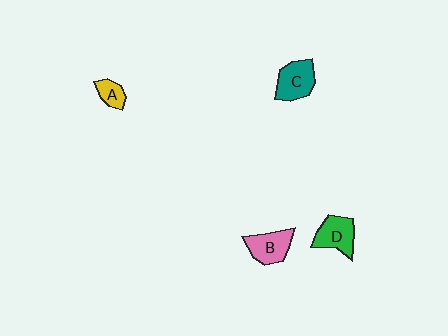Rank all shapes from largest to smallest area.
From largest to smallest: C (teal), D (green), B (pink), A (yellow).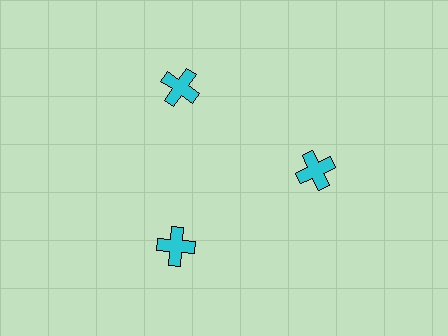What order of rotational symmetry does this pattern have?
This pattern has 3-fold rotational symmetry.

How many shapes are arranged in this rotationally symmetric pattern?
There are 3 shapes, arranged in 3 groups of 1.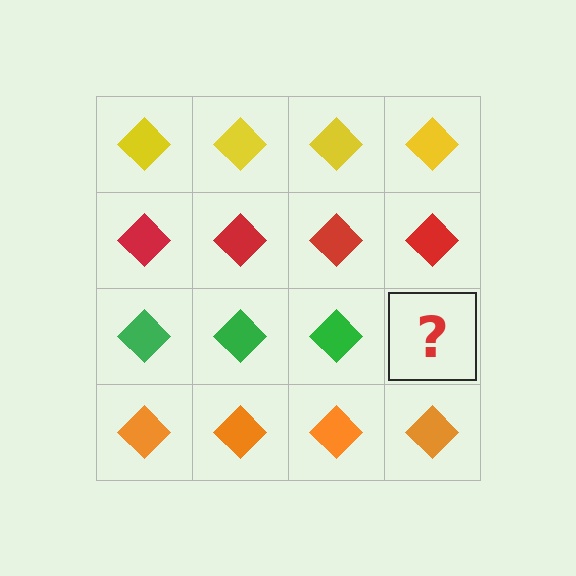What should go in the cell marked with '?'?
The missing cell should contain a green diamond.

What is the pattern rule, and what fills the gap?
The rule is that each row has a consistent color. The gap should be filled with a green diamond.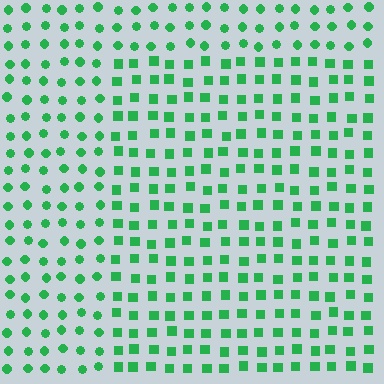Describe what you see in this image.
The image is filled with small green elements arranged in a uniform grid. A rectangle-shaped region contains squares, while the surrounding area contains circles. The boundary is defined purely by the change in element shape.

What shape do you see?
I see a rectangle.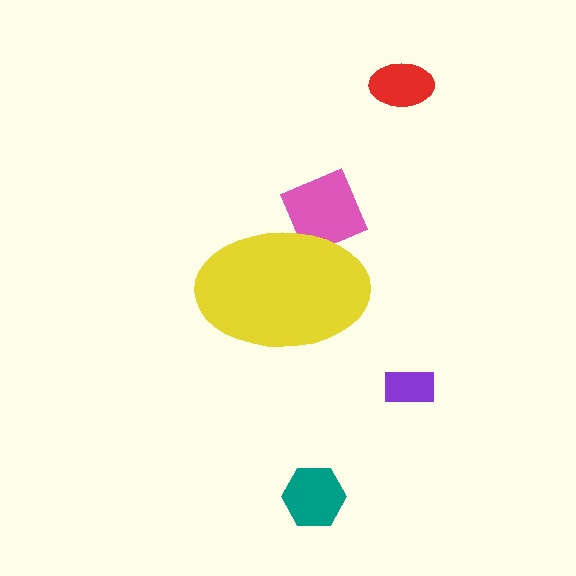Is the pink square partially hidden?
Yes, the pink square is partially hidden behind the yellow ellipse.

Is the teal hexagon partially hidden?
No, the teal hexagon is fully visible.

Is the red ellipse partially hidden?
No, the red ellipse is fully visible.